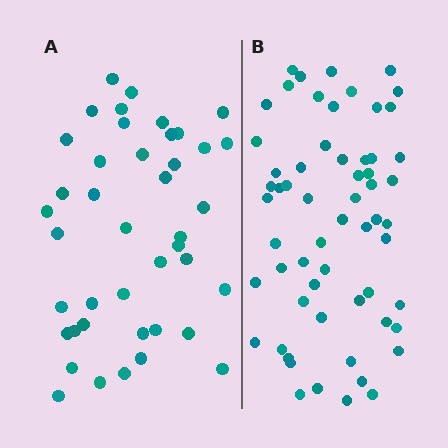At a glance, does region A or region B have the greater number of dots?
Region B (the right region) has more dots.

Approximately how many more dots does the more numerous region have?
Region B has approximately 20 more dots than region A.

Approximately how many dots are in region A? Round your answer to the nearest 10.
About 40 dots. (The exact count is 42, which rounds to 40.)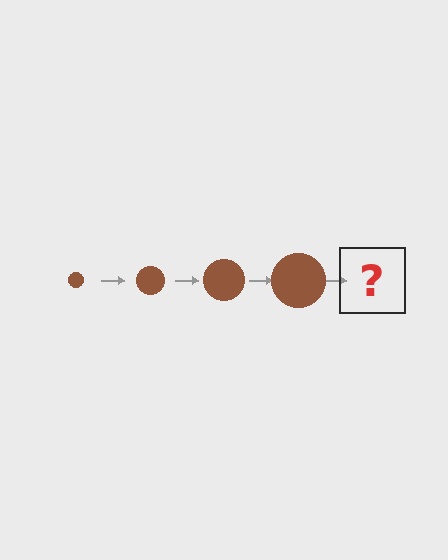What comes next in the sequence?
The next element should be a brown circle, larger than the previous one.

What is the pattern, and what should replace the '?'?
The pattern is that the circle gets progressively larger each step. The '?' should be a brown circle, larger than the previous one.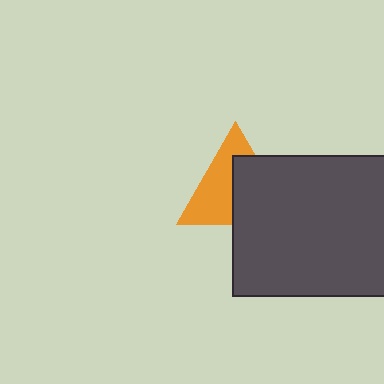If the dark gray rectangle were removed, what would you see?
You would see the complete orange triangle.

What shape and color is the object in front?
The object in front is a dark gray rectangle.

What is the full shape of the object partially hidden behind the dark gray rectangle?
The partially hidden object is an orange triangle.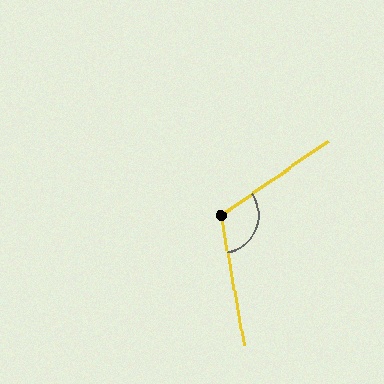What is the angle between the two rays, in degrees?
Approximately 114 degrees.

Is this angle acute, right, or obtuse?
It is obtuse.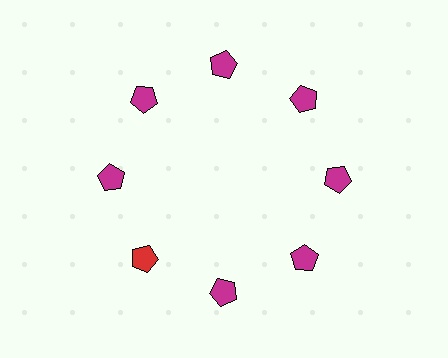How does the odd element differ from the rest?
It has a different color: red instead of magenta.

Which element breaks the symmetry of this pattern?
The red pentagon at roughly the 8 o'clock position breaks the symmetry. All other shapes are magenta pentagons.